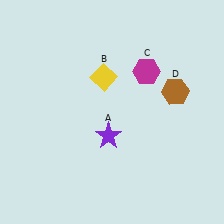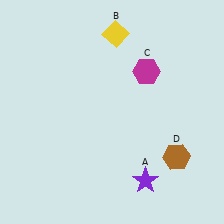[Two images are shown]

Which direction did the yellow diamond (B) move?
The yellow diamond (B) moved up.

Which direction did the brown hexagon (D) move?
The brown hexagon (D) moved down.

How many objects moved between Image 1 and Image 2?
3 objects moved between the two images.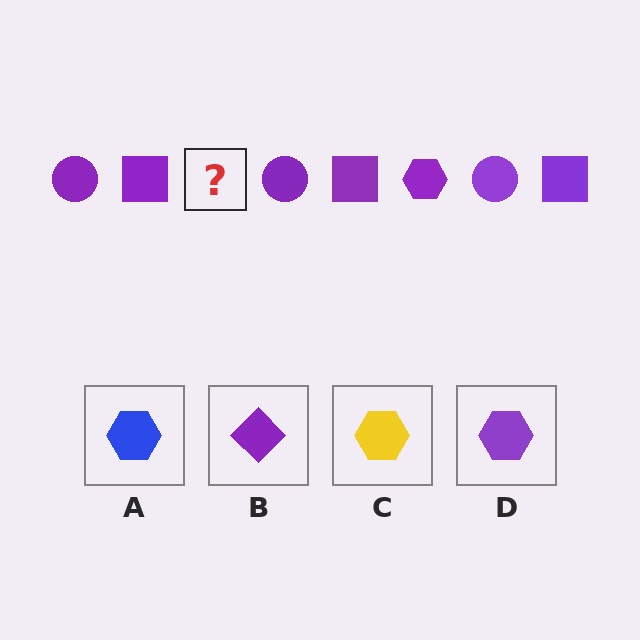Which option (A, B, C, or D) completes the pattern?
D.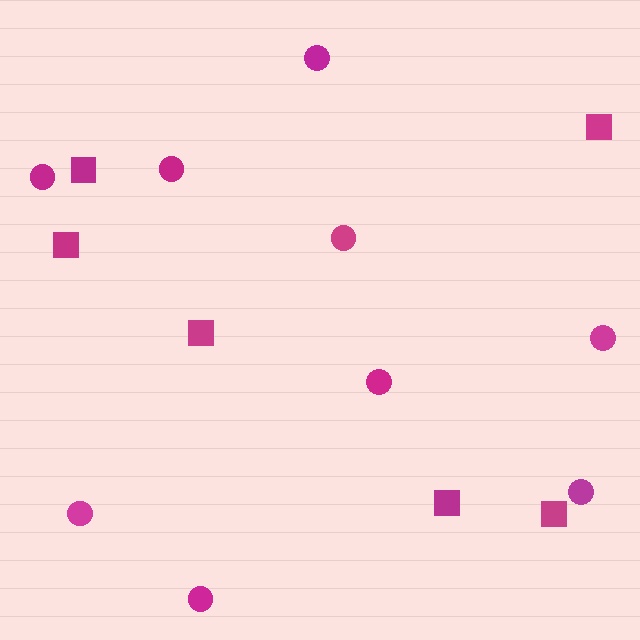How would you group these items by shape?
There are 2 groups: one group of circles (9) and one group of squares (6).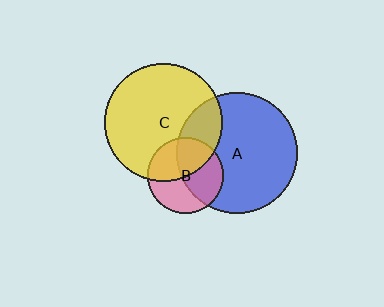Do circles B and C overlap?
Yes.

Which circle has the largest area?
Circle A (blue).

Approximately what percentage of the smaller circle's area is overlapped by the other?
Approximately 45%.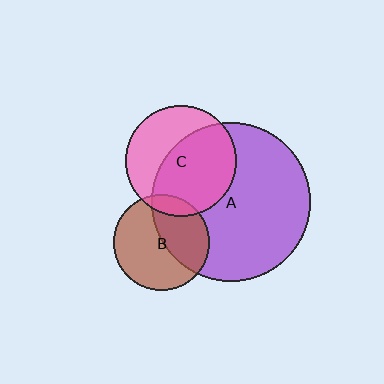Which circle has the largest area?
Circle A (purple).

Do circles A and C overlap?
Yes.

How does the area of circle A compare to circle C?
Approximately 2.0 times.